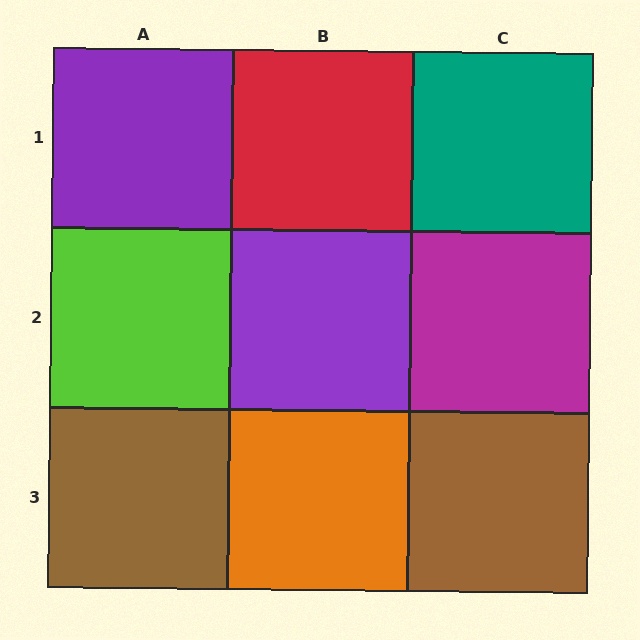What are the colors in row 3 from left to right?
Brown, orange, brown.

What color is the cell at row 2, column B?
Purple.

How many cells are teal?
1 cell is teal.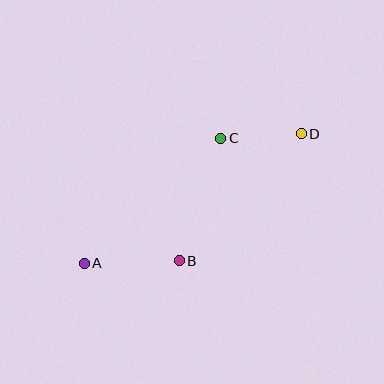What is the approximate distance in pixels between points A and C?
The distance between A and C is approximately 185 pixels.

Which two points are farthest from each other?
Points A and D are farthest from each other.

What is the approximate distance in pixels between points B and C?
The distance between B and C is approximately 129 pixels.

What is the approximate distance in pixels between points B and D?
The distance between B and D is approximately 176 pixels.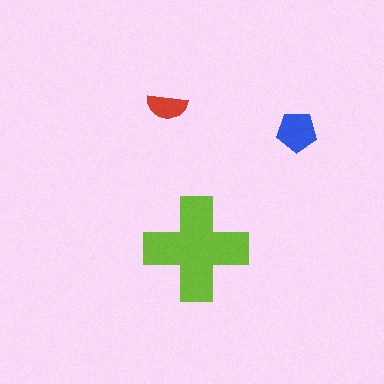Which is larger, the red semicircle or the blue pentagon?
The blue pentagon.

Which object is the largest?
The lime cross.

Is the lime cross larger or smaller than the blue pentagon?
Larger.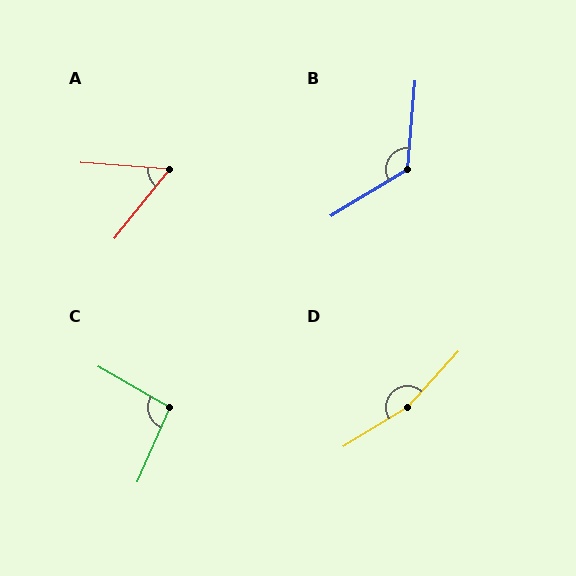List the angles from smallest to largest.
A (56°), C (96°), B (126°), D (164°).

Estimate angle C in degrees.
Approximately 96 degrees.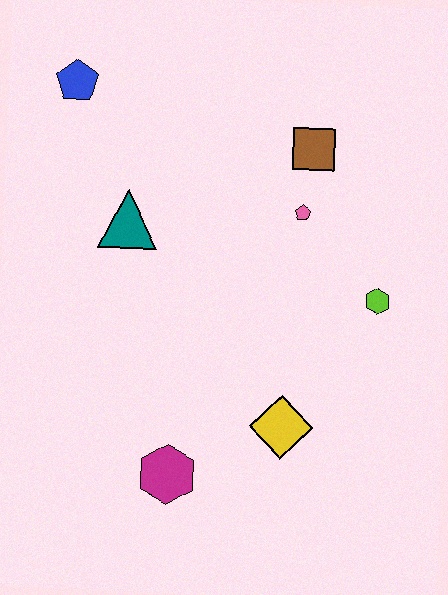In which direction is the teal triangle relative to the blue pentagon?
The teal triangle is below the blue pentagon.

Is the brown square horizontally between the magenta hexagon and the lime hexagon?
Yes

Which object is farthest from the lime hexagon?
The blue pentagon is farthest from the lime hexagon.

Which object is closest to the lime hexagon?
The pink pentagon is closest to the lime hexagon.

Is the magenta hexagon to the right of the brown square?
No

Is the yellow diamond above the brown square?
No